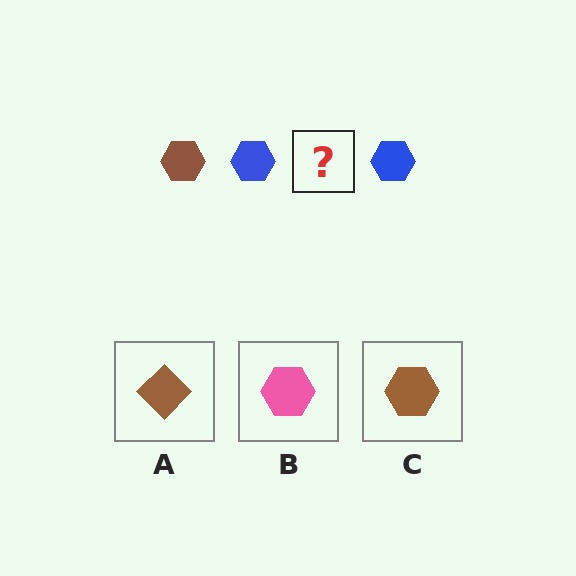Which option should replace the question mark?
Option C.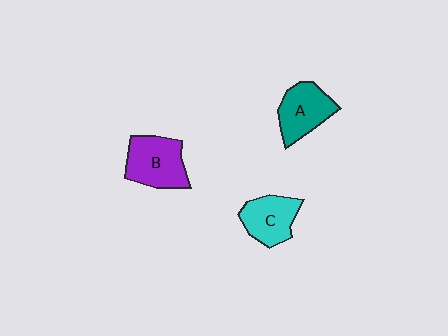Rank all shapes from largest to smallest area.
From largest to smallest: B (purple), A (teal), C (cyan).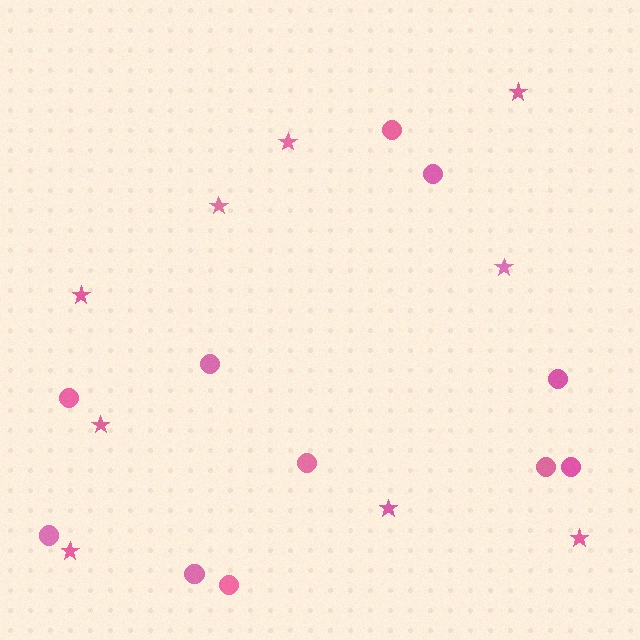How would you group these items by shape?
There are 2 groups: one group of stars (9) and one group of circles (11).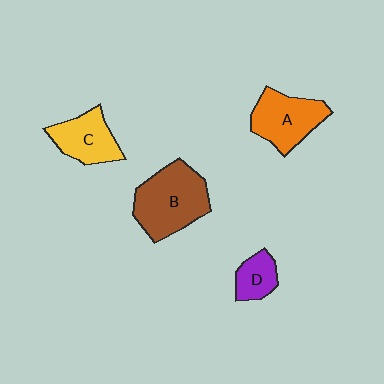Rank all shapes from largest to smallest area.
From largest to smallest: B (brown), A (orange), C (yellow), D (purple).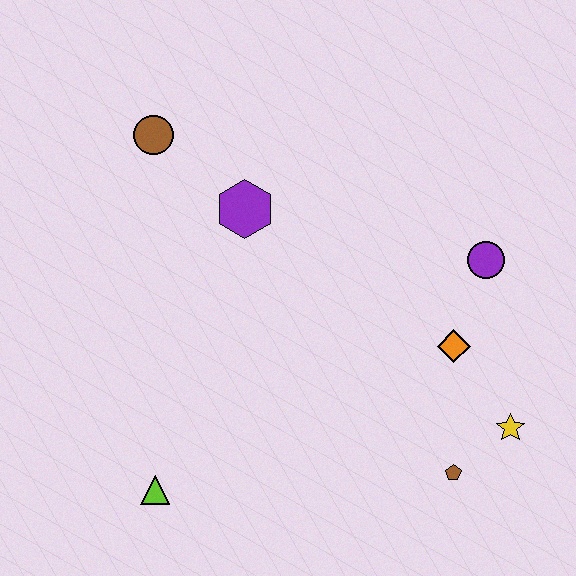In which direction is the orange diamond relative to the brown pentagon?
The orange diamond is above the brown pentagon.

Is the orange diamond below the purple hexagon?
Yes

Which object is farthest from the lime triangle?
The purple circle is farthest from the lime triangle.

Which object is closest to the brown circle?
The purple hexagon is closest to the brown circle.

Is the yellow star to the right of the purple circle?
Yes